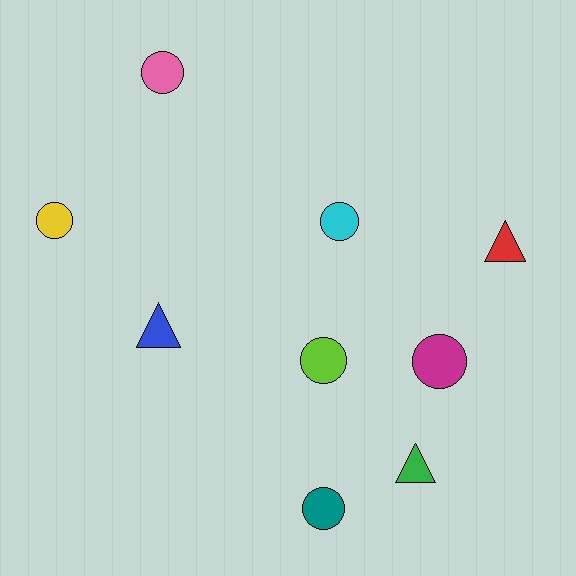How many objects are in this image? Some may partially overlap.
There are 9 objects.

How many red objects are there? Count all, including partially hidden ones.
There is 1 red object.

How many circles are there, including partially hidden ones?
There are 6 circles.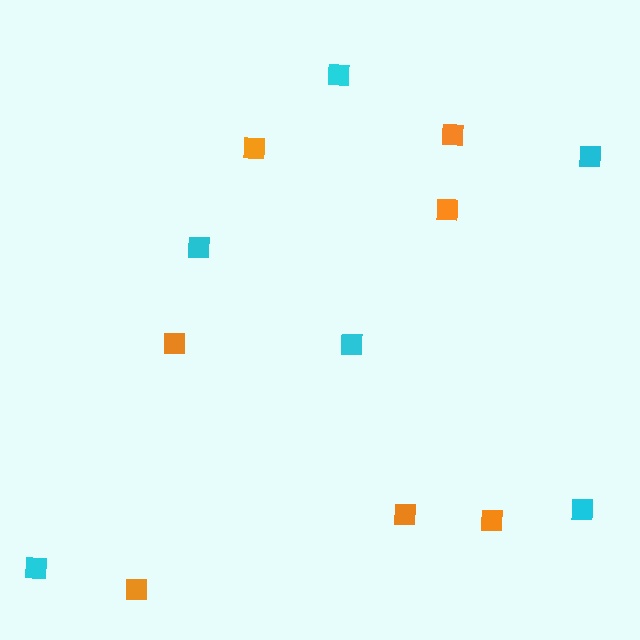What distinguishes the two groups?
There are 2 groups: one group of orange squares (7) and one group of cyan squares (6).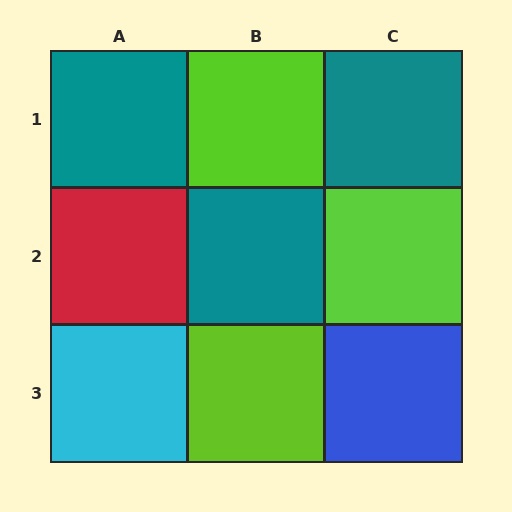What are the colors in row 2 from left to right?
Red, teal, lime.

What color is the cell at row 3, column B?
Lime.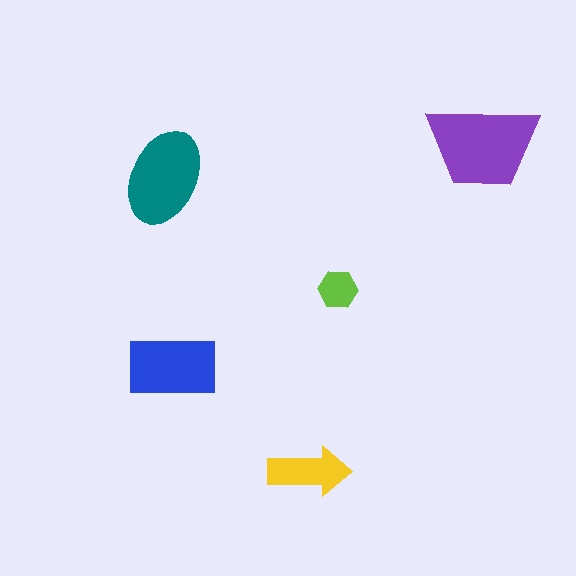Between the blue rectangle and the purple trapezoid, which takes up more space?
The purple trapezoid.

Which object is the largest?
The purple trapezoid.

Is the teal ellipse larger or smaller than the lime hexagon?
Larger.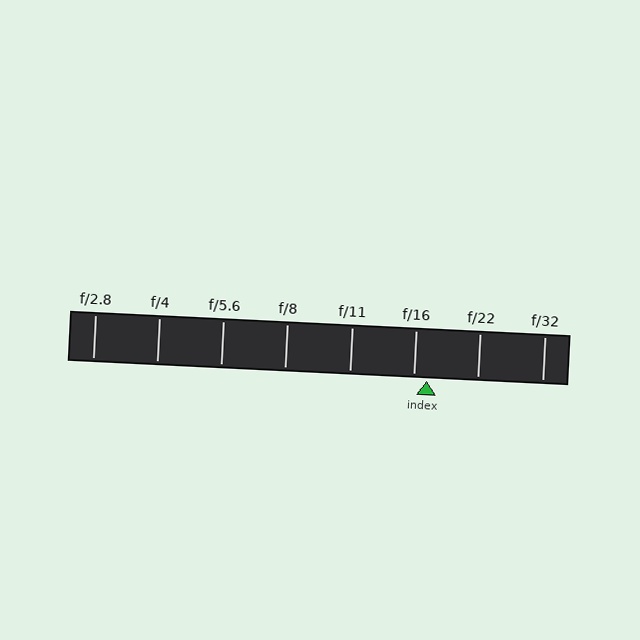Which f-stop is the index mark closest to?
The index mark is closest to f/16.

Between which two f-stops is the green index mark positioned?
The index mark is between f/16 and f/22.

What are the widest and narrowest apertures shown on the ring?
The widest aperture shown is f/2.8 and the narrowest is f/32.